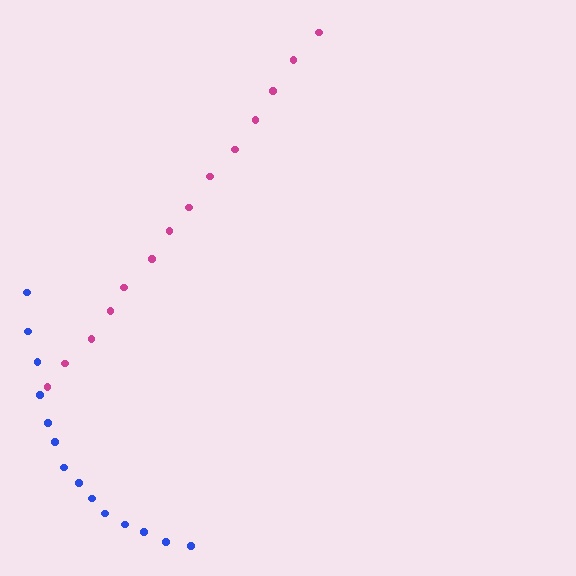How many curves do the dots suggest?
There are 2 distinct paths.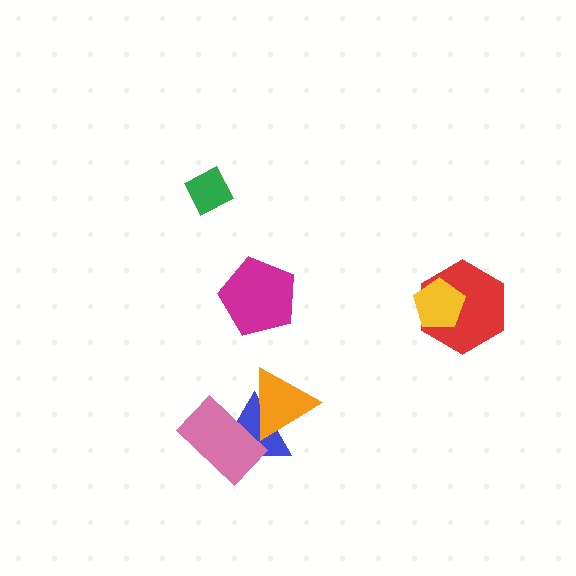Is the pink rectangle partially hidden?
Yes, it is partially covered by another shape.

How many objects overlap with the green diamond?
0 objects overlap with the green diamond.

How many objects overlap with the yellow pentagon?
1 object overlaps with the yellow pentagon.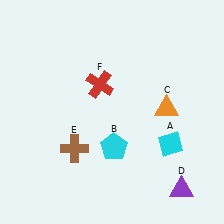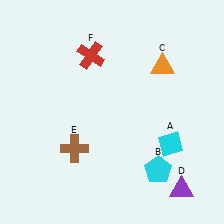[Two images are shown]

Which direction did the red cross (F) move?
The red cross (F) moved up.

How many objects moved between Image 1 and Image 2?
3 objects moved between the two images.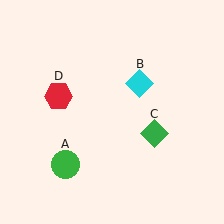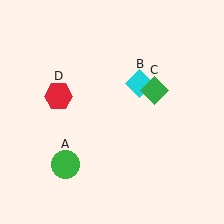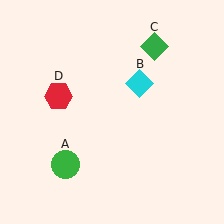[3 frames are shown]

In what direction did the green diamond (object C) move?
The green diamond (object C) moved up.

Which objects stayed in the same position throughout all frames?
Green circle (object A) and cyan diamond (object B) and red hexagon (object D) remained stationary.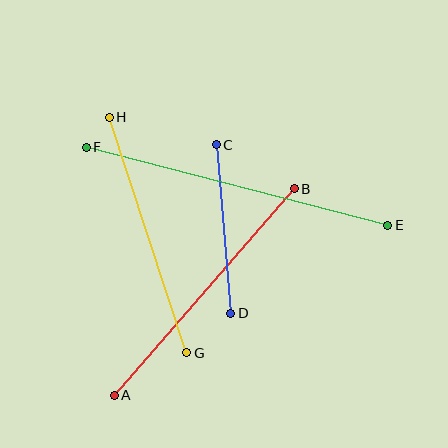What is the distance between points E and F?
The distance is approximately 311 pixels.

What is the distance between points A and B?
The distance is approximately 274 pixels.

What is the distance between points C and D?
The distance is approximately 169 pixels.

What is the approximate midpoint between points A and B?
The midpoint is at approximately (204, 292) pixels.